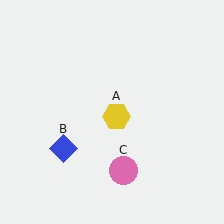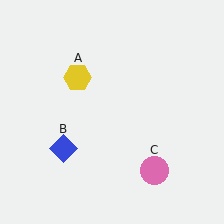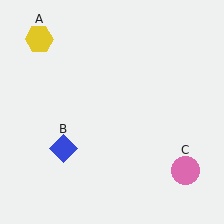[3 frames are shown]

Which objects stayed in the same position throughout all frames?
Blue diamond (object B) remained stationary.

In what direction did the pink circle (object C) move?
The pink circle (object C) moved right.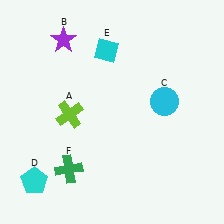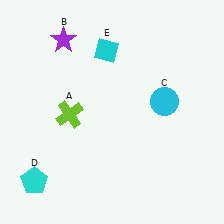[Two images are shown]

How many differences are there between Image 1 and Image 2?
There is 1 difference between the two images.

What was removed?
The green cross (F) was removed in Image 2.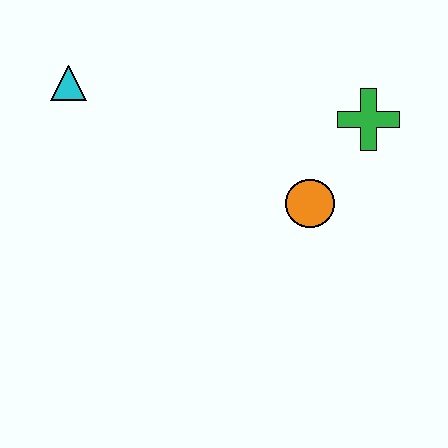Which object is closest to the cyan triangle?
The orange circle is closest to the cyan triangle.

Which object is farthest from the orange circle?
The cyan triangle is farthest from the orange circle.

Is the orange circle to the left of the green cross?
Yes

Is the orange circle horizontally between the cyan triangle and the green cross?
Yes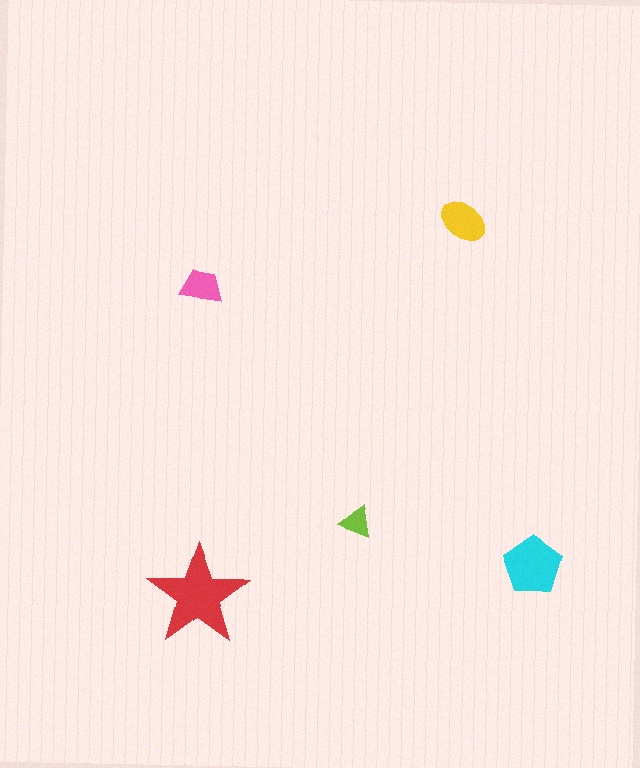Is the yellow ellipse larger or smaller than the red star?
Smaller.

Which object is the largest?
The red star.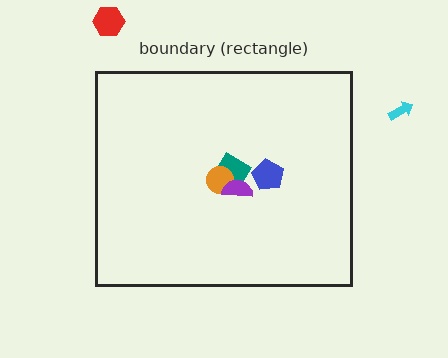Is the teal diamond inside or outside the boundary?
Inside.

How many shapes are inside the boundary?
4 inside, 2 outside.